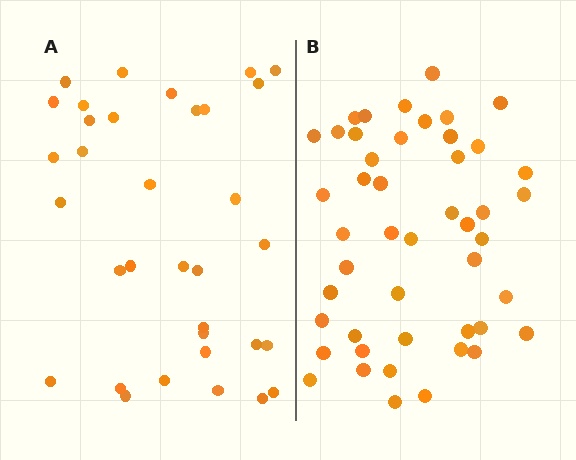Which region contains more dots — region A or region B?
Region B (the right region) has more dots.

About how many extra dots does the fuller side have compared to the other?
Region B has approximately 15 more dots than region A.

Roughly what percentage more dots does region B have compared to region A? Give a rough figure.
About 40% more.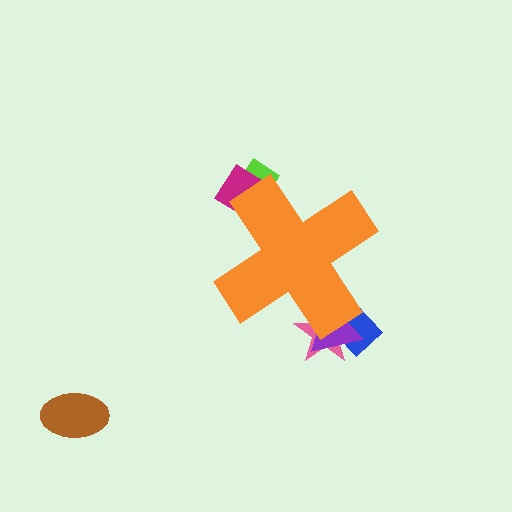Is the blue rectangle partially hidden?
Yes, the blue rectangle is partially hidden behind the orange cross.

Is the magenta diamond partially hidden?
Yes, the magenta diamond is partially hidden behind the orange cross.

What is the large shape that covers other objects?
An orange cross.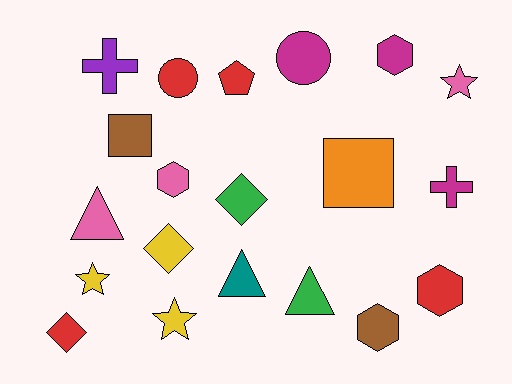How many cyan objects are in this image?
There are no cyan objects.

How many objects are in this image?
There are 20 objects.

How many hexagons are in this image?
There are 4 hexagons.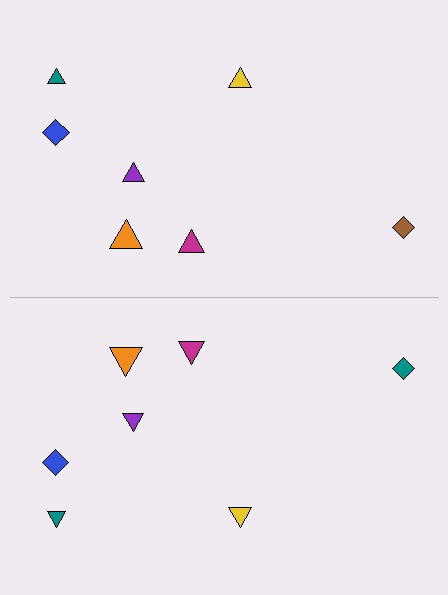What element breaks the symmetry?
The teal diamond on the bottom side breaks the symmetry — its mirror counterpart is brown.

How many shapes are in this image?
There are 14 shapes in this image.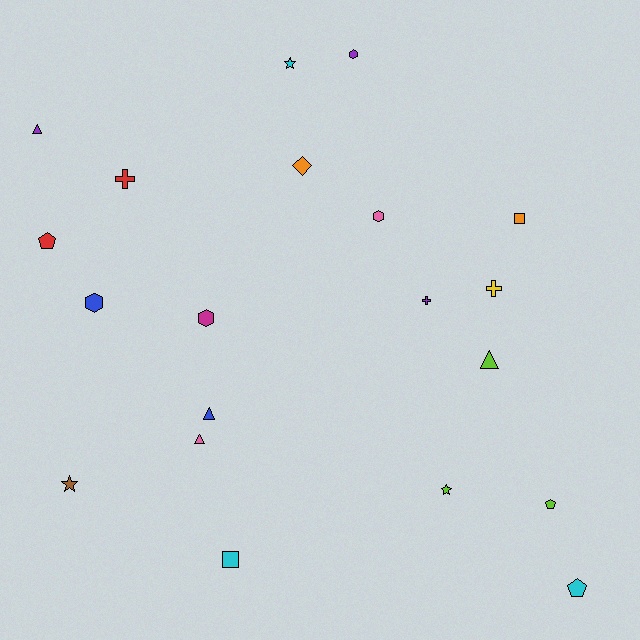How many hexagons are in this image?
There are 4 hexagons.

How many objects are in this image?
There are 20 objects.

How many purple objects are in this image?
There are 3 purple objects.